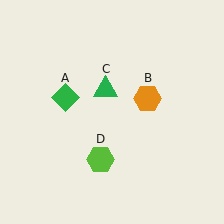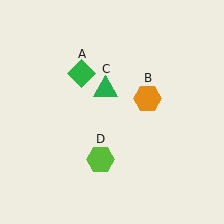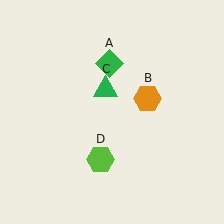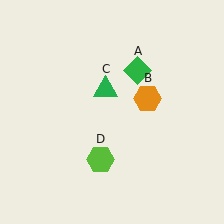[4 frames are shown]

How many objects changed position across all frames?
1 object changed position: green diamond (object A).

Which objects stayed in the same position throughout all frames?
Orange hexagon (object B) and green triangle (object C) and lime hexagon (object D) remained stationary.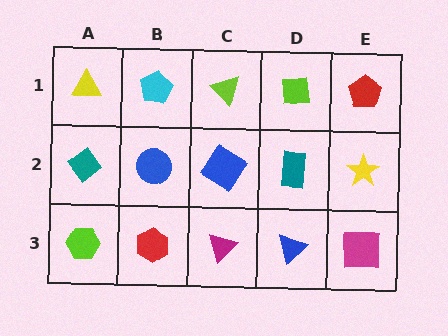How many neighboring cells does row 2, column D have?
4.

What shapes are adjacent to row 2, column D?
A lime square (row 1, column D), a blue triangle (row 3, column D), a blue diamond (row 2, column C), a yellow star (row 2, column E).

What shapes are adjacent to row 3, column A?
A teal diamond (row 2, column A), a red hexagon (row 3, column B).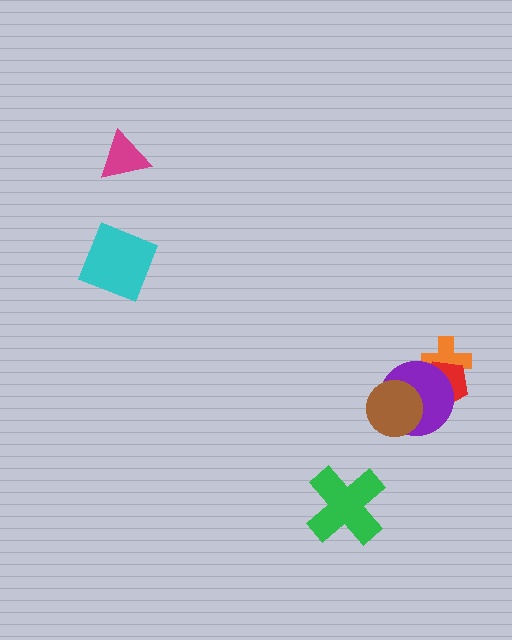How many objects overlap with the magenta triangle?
0 objects overlap with the magenta triangle.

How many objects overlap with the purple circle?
3 objects overlap with the purple circle.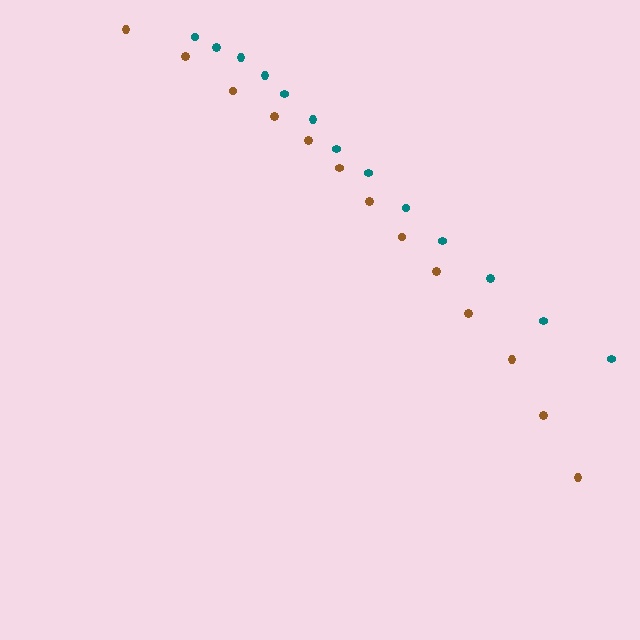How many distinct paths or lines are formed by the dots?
There are 2 distinct paths.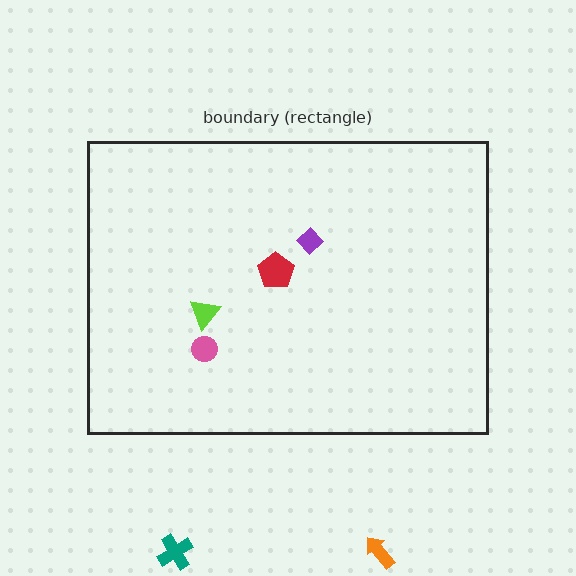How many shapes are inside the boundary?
4 inside, 2 outside.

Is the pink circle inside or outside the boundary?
Inside.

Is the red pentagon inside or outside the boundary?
Inside.